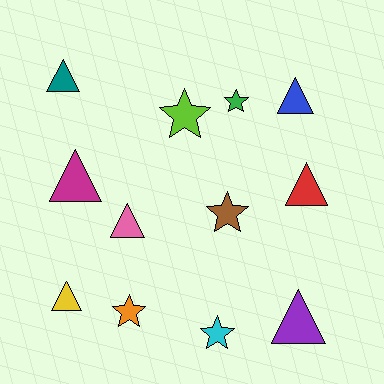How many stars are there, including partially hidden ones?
There are 5 stars.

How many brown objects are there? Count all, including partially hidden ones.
There is 1 brown object.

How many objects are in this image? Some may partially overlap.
There are 12 objects.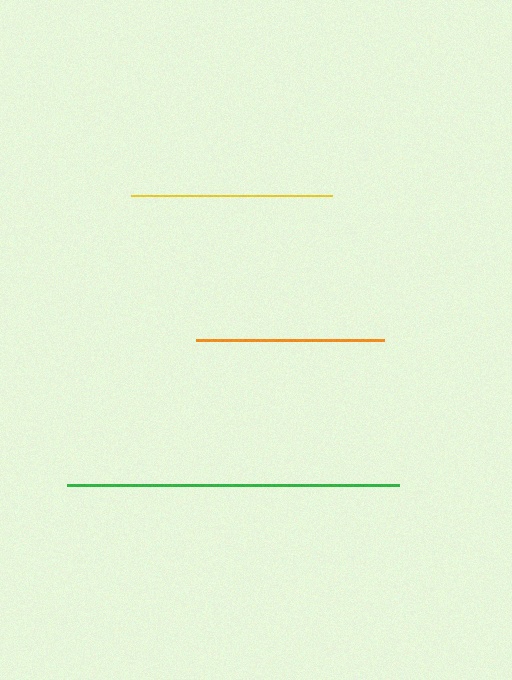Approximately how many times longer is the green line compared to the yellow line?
The green line is approximately 1.7 times the length of the yellow line.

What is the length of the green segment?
The green segment is approximately 332 pixels long.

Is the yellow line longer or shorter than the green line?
The green line is longer than the yellow line.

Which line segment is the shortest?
The orange line is the shortest at approximately 188 pixels.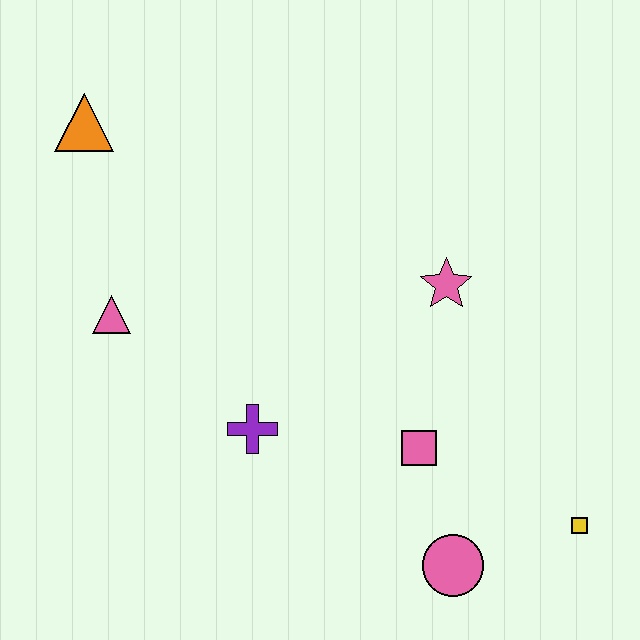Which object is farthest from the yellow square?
The orange triangle is farthest from the yellow square.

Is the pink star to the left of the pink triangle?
No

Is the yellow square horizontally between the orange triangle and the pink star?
No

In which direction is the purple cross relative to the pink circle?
The purple cross is to the left of the pink circle.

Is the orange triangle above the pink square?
Yes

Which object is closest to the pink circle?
The pink square is closest to the pink circle.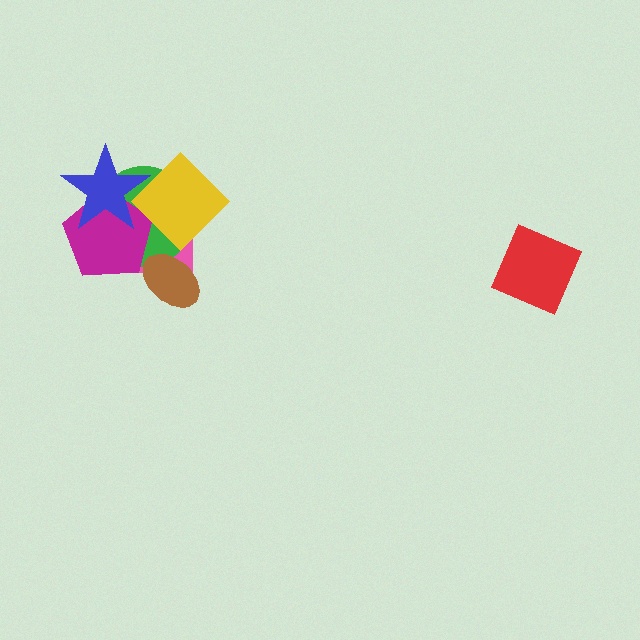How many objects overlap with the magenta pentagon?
4 objects overlap with the magenta pentagon.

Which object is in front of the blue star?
The yellow diamond is in front of the blue star.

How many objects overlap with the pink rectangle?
4 objects overlap with the pink rectangle.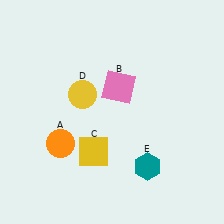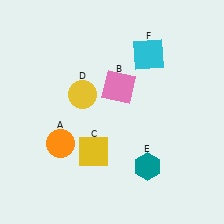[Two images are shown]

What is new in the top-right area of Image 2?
A cyan square (F) was added in the top-right area of Image 2.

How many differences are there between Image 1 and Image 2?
There is 1 difference between the two images.